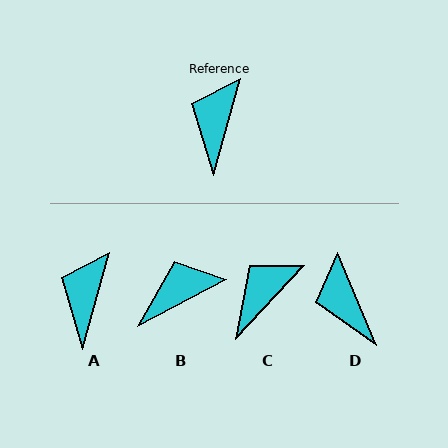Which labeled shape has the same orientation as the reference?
A.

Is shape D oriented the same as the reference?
No, it is off by about 38 degrees.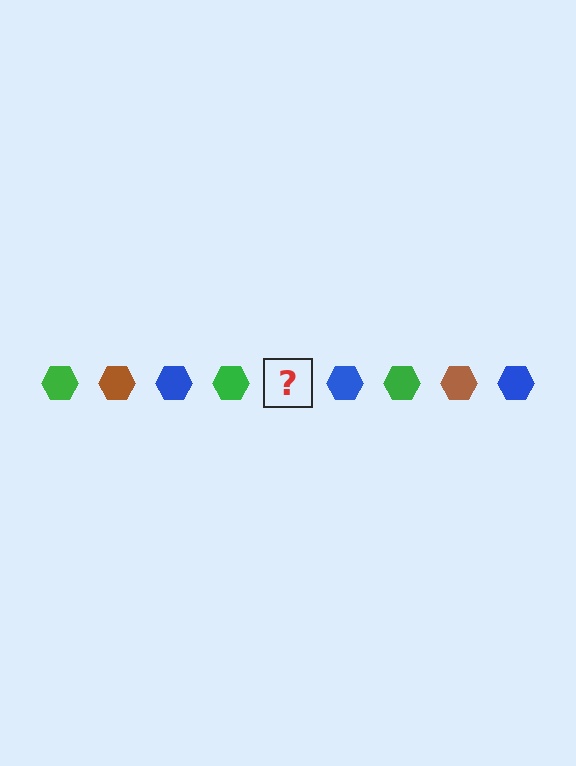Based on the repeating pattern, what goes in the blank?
The blank should be a brown hexagon.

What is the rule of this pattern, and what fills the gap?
The rule is that the pattern cycles through green, brown, blue hexagons. The gap should be filled with a brown hexagon.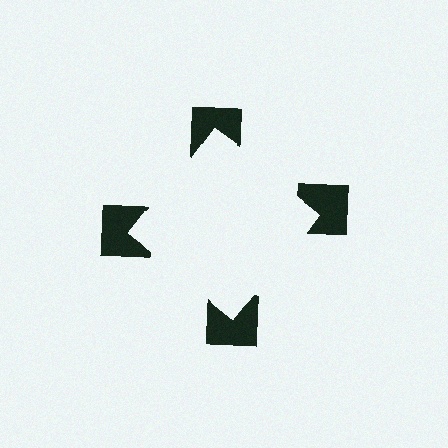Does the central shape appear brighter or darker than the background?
It typically appears slightly brighter than the background, even though no actual brightness change is drawn.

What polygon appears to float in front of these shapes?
An illusory square — its edges are inferred from the aligned wedge cuts in the notched squares, not physically drawn.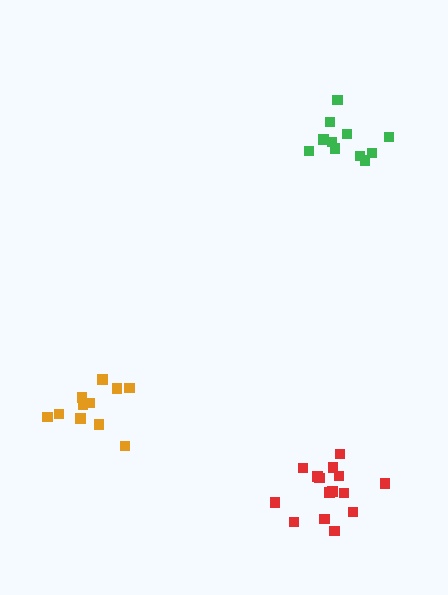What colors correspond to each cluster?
The clusters are colored: green, red, orange.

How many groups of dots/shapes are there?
There are 3 groups.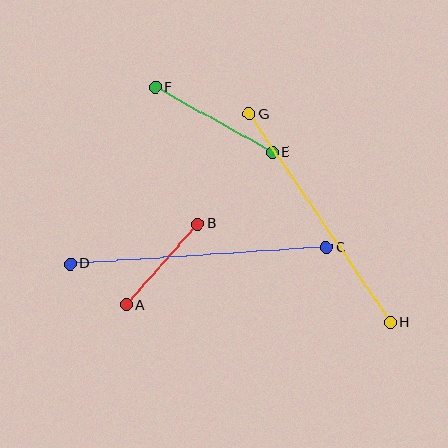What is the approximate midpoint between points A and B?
The midpoint is at approximately (162, 265) pixels.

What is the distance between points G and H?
The distance is approximately 252 pixels.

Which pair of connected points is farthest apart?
Points C and D are farthest apart.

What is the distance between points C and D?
The distance is approximately 256 pixels.